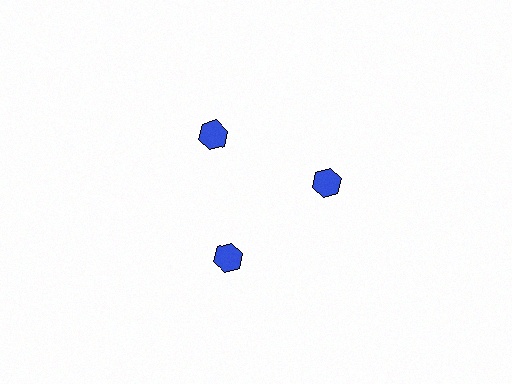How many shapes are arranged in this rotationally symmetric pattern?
There are 3 shapes, arranged in 3 groups of 1.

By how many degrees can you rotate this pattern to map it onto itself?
The pattern maps onto itself every 120 degrees of rotation.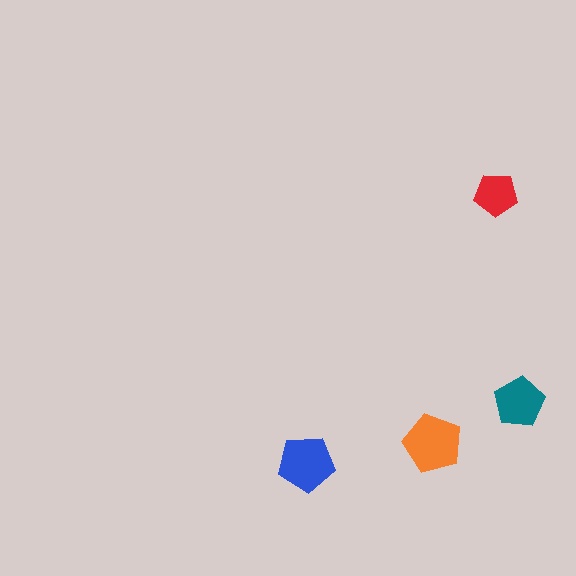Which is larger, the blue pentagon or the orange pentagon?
The orange one.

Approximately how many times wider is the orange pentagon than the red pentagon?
About 1.5 times wider.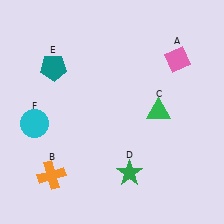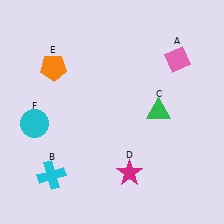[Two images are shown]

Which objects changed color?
B changed from orange to cyan. D changed from green to magenta. E changed from teal to orange.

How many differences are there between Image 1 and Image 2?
There are 3 differences between the two images.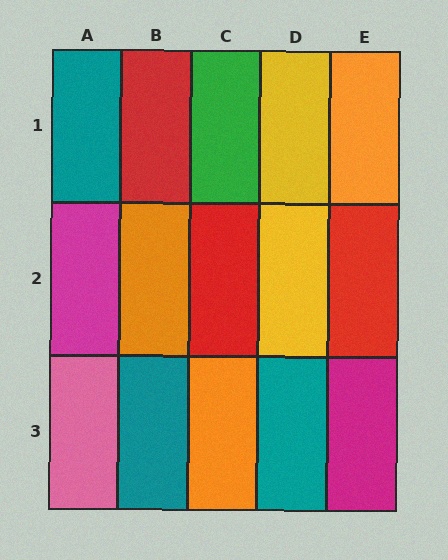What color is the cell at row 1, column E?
Orange.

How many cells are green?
1 cell is green.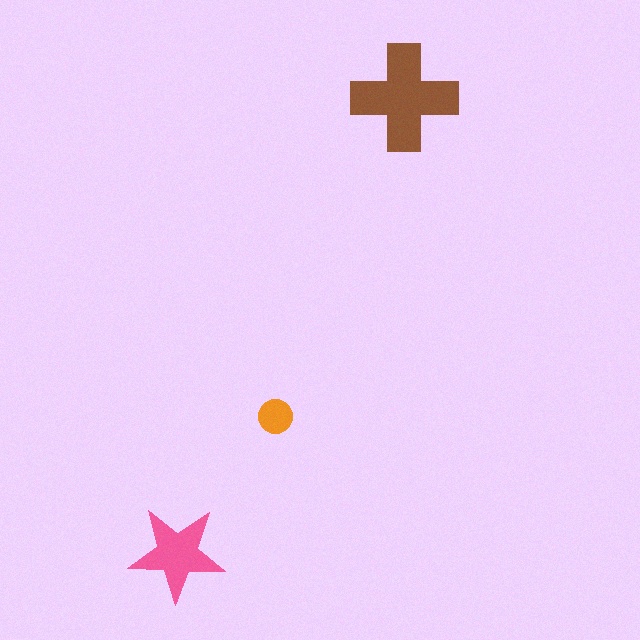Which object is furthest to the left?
The pink star is leftmost.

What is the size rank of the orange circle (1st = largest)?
3rd.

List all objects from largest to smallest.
The brown cross, the pink star, the orange circle.